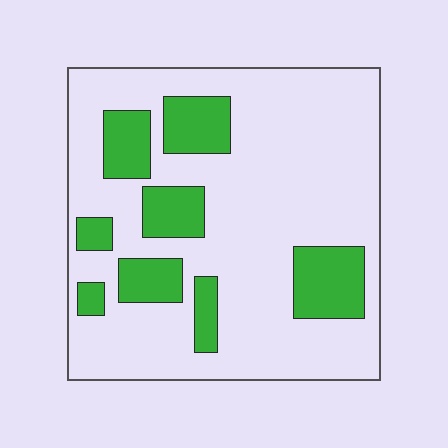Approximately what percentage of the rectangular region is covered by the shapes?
Approximately 25%.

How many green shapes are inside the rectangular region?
8.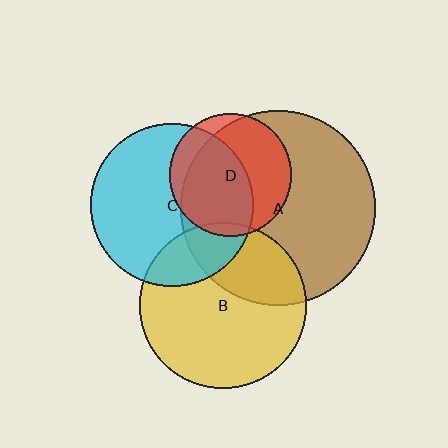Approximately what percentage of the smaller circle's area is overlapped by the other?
Approximately 60%.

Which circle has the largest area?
Circle A (brown).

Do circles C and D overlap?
Yes.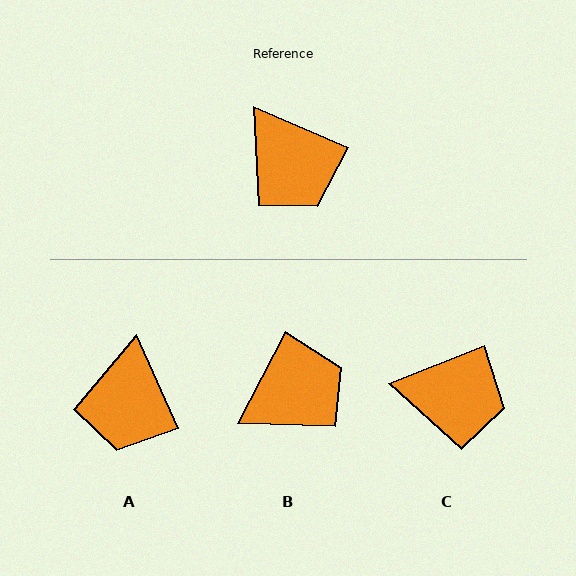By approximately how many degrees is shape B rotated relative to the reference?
Approximately 85 degrees counter-clockwise.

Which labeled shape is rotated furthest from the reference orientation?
B, about 85 degrees away.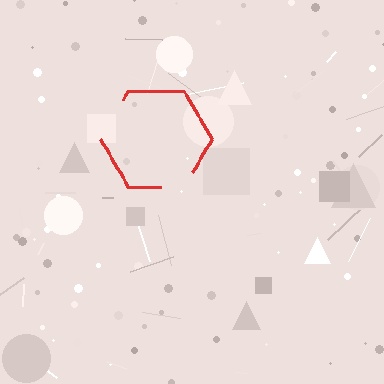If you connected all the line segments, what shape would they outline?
They would outline a hexagon.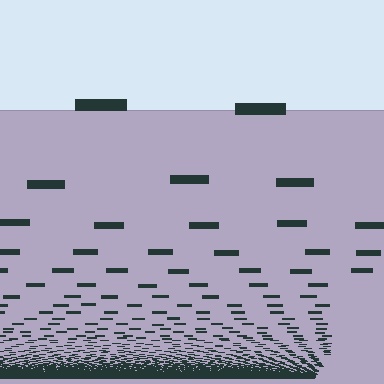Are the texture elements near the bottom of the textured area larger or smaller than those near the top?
Smaller. The gradient is inverted — elements near the bottom are smaller and denser.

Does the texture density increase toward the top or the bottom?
Density increases toward the bottom.